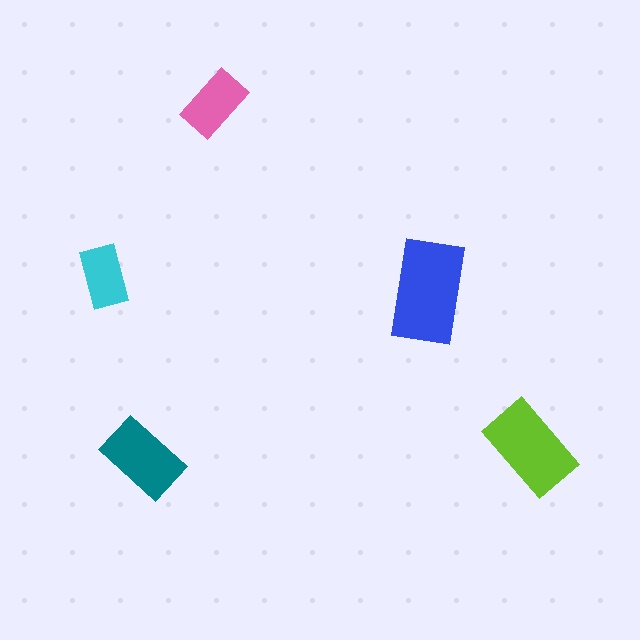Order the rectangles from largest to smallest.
the blue one, the lime one, the teal one, the pink one, the cyan one.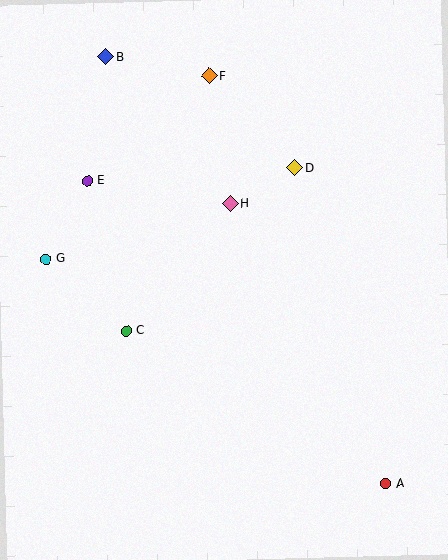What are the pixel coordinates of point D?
Point D is at (295, 168).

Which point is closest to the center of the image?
Point H at (230, 204) is closest to the center.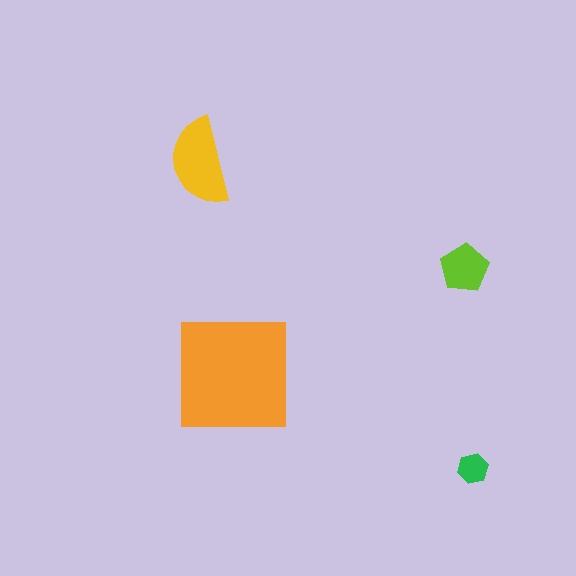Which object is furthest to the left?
The yellow semicircle is leftmost.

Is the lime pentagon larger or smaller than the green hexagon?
Larger.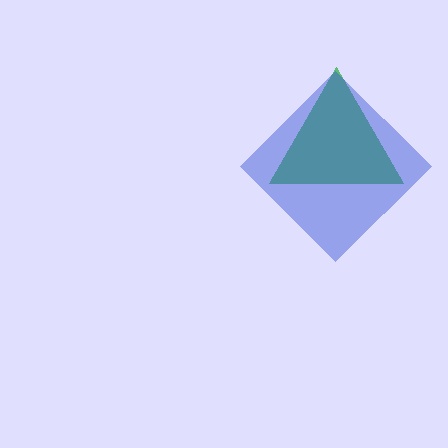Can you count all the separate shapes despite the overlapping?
Yes, there are 2 separate shapes.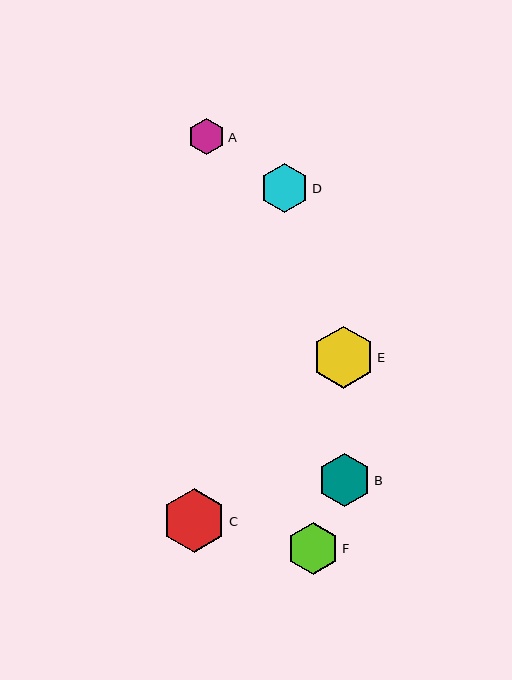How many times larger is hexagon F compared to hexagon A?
Hexagon F is approximately 1.4 times the size of hexagon A.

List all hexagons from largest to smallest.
From largest to smallest: C, E, B, F, D, A.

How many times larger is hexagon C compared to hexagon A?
Hexagon C is approximately 1.8 times the size of hexagon A.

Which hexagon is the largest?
Hexagon C is the largest with a size of approximately 64 pixels.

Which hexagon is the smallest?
Hexagon A is the smallest with a size of approximately 36 pixels.